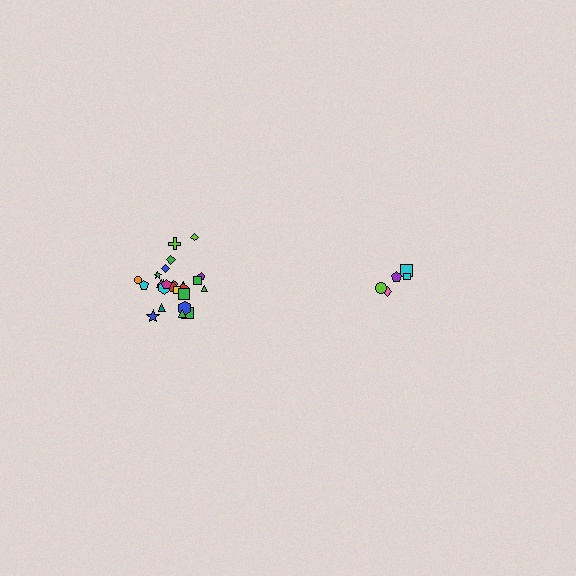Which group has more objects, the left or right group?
The left group.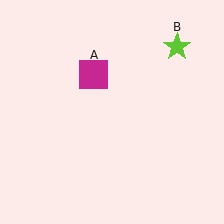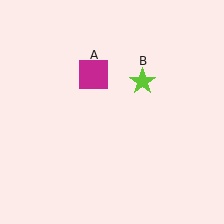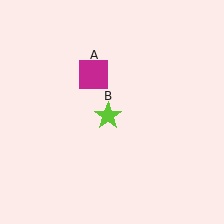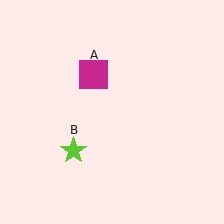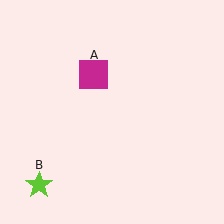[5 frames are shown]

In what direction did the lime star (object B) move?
The lime star (object B) moved down and to the left.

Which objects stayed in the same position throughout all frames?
Magenta square (object A) remained stationary.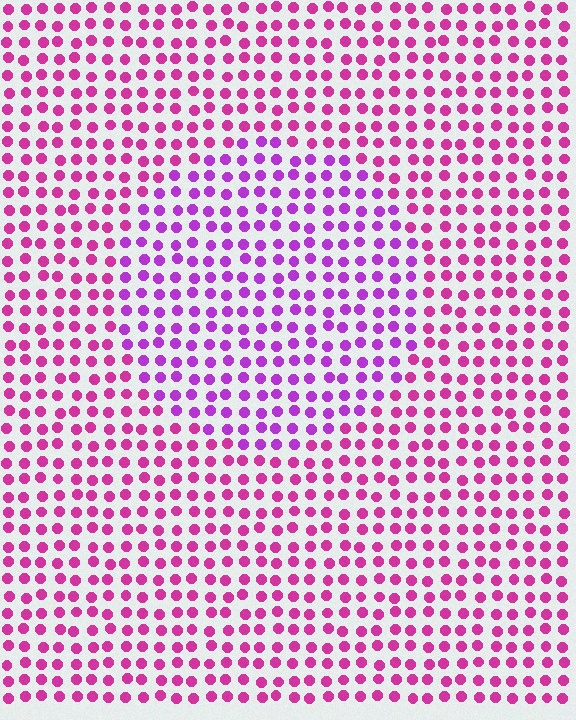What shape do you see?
I see a circle.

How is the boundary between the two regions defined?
The boundary is defined purely by a slight shift in hue (about 30 degrees). Spacing, size, and orientation are identical on both sides.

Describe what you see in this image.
The image is filled with small magenta elements in a uniform arrangement. A circle-shaped region is visible where the elements are tinted to a slightly different hue, forming a subtle color boundary.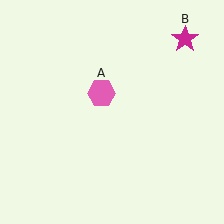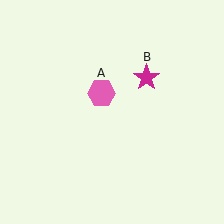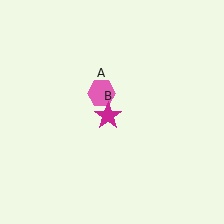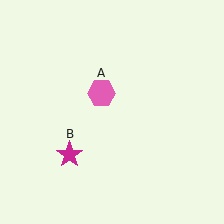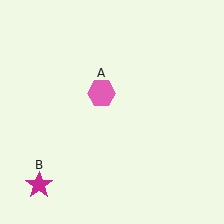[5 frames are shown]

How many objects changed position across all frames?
1 object changed position: magenta star (object B).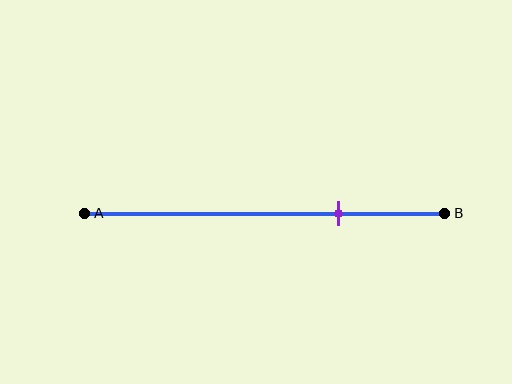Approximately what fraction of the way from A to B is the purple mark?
The purple mark is approximately 70% of the way from A to B.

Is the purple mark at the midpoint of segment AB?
No, the mark is at about 70% from A, not at the 50% midpoint.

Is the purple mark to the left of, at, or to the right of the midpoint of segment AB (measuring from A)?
The purple mark is to the right of the midpoint of segment AB.